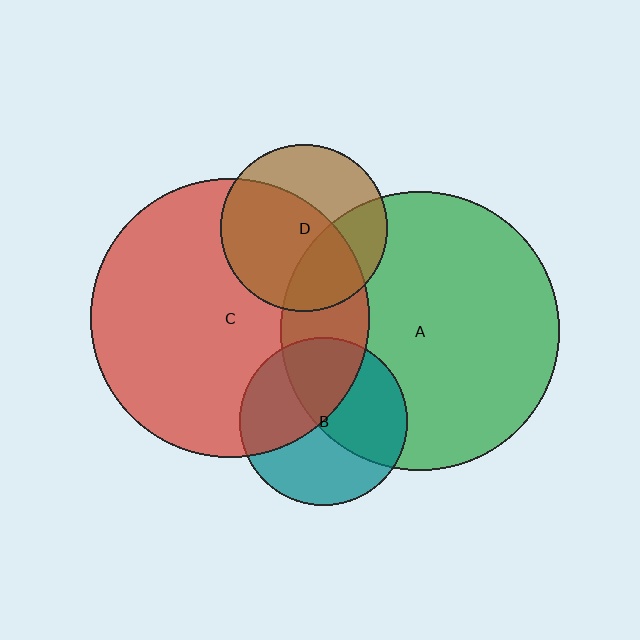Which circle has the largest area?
Circle C (red).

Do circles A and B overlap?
Yes.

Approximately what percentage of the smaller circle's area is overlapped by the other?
Approximately 50%.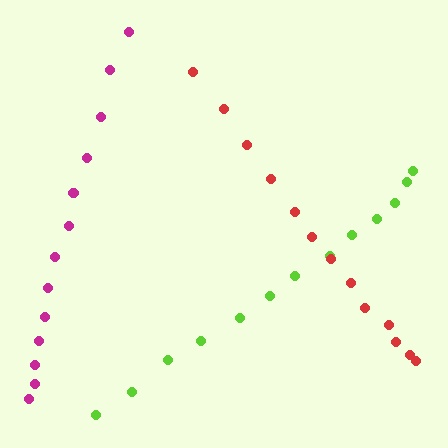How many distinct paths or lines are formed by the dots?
There are 3 distinct paths.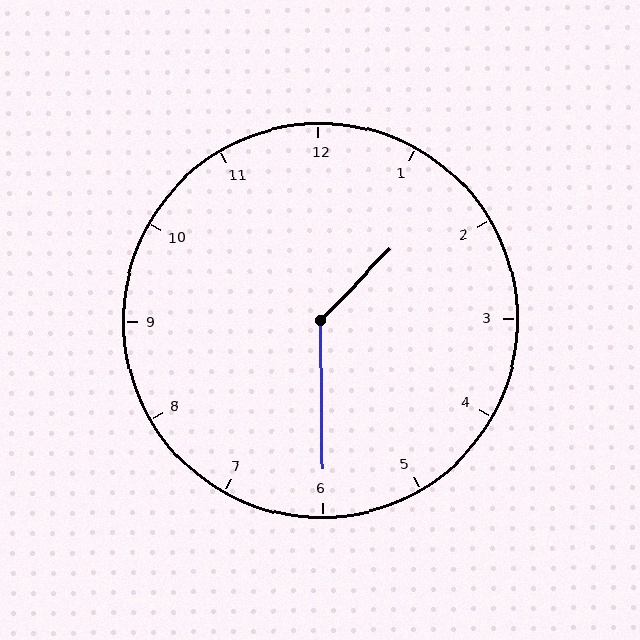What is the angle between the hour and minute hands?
Approximately 135 degrees.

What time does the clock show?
1:30.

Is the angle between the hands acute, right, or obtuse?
It is obtuse.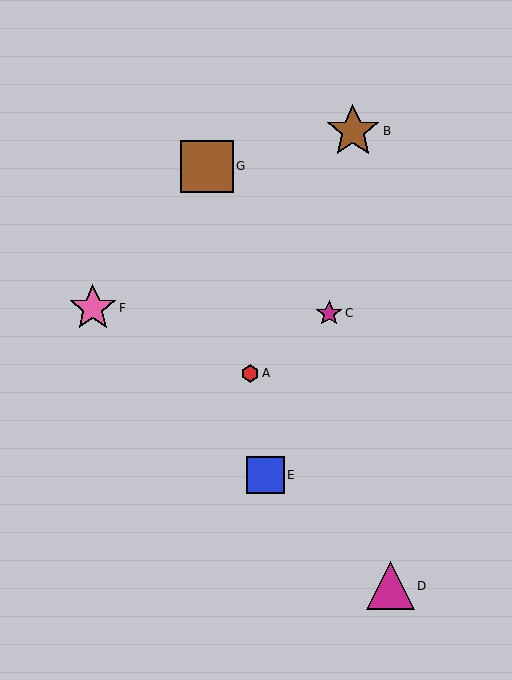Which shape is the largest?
The brown star (labeled B) is the largest.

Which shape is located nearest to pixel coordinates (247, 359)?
The red hexagon (labeled A) at (250, 373) is nearest to that location.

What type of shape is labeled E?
Shape E is a blue square.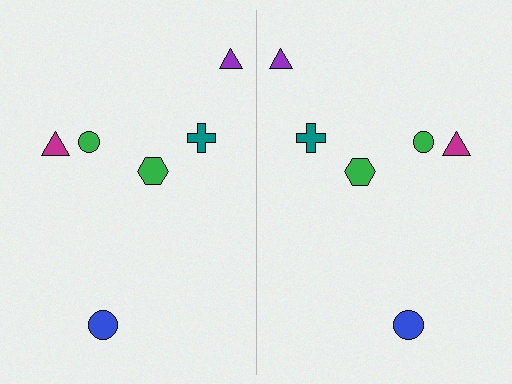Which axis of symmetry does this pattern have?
The pattern has a vertical axis of symmetry running through the center of the image.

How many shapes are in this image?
There are 12 shapes in this image.